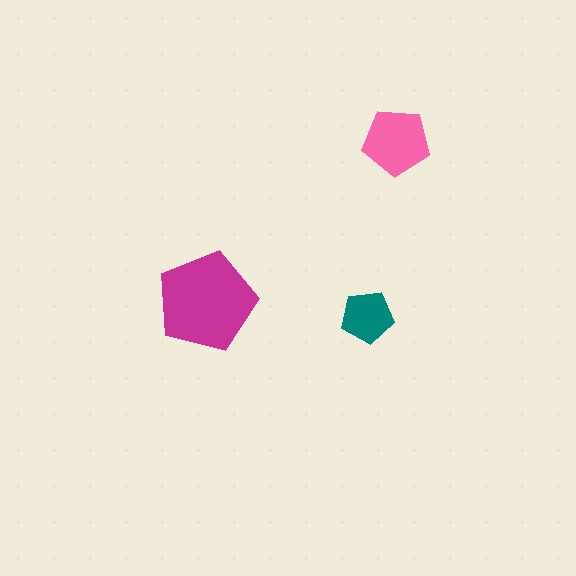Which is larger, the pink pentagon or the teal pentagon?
The pink one.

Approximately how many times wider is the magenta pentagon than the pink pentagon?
About 1.5 times wider.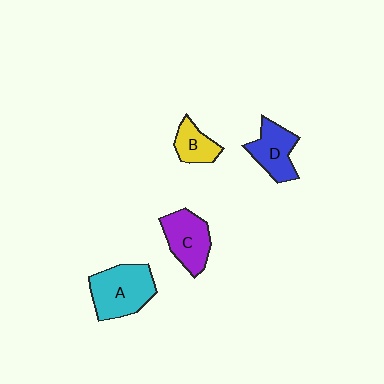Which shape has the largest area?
Shape A (cyan).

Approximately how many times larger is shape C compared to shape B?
Approximately 1.6 times.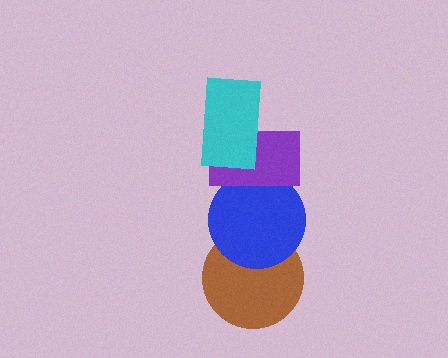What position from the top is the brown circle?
The brown circle is 4th from the top.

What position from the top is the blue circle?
The blue circle is 3rd from the top.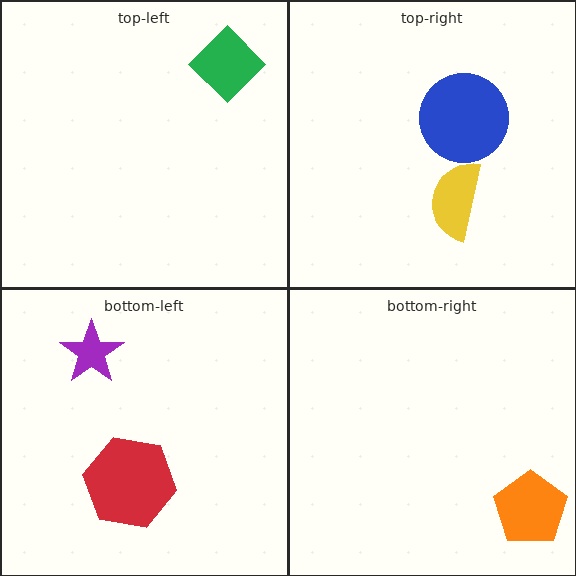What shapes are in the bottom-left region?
The purple star, the red hexagon.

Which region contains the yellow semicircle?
The top-right region.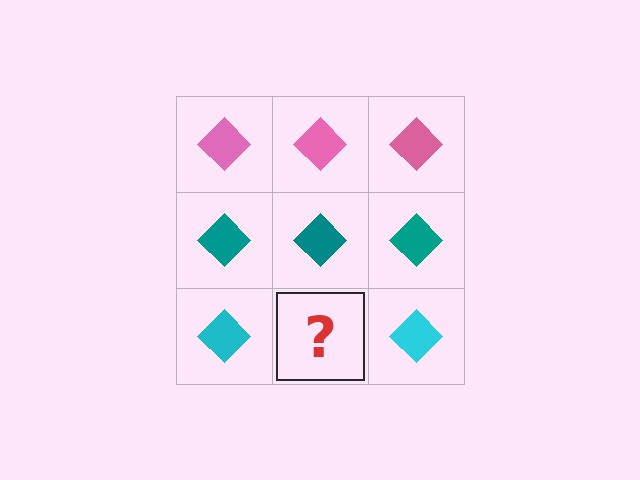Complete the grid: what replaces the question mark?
The question mark should be replaced with a cyan diamond.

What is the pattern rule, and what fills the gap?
The rule is that each row has a consistent color. The gap should be filled with a cyan diamond.